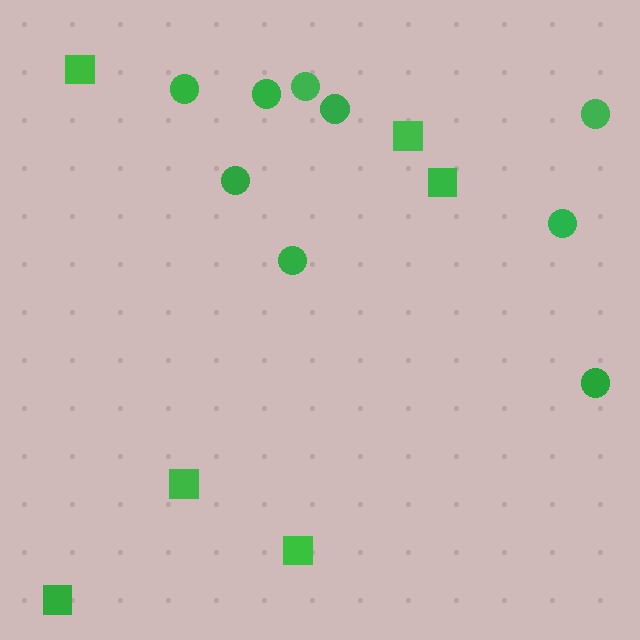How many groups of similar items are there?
There are 2 groups: one group of circles (9) and one group of squares (6).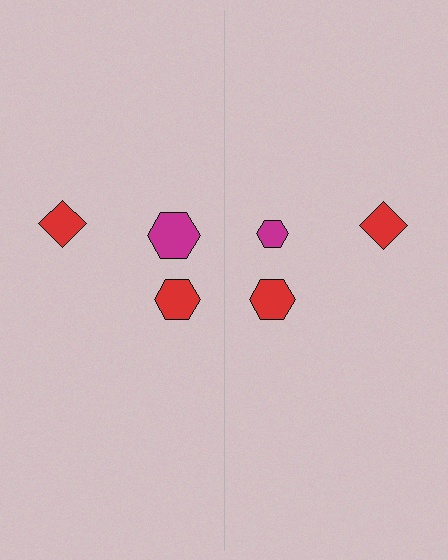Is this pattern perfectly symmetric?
No, the pattern is not perfectly symmetric. The magenta hexagon on the right side has a different size than its mirror counterpart.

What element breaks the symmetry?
The magenta hexagon on the right side has a different size than its mirror counterpart.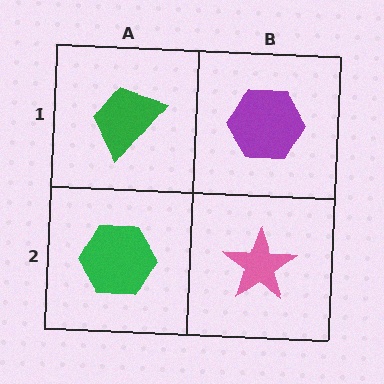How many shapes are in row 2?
2 shapes.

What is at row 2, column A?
A green hexagon.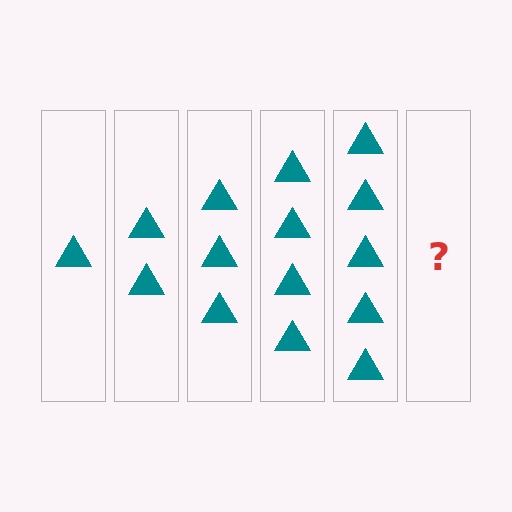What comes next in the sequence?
The next element should be 6 triangles.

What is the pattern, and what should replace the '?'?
The pattern is that each step adds one more triangle. The '?' should be 6 triangles.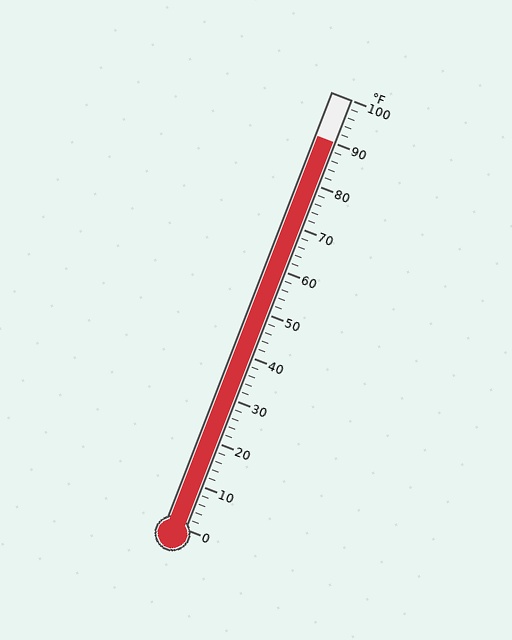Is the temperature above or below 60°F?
The temperature is above 60°F.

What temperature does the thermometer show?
The thermometer shows approximately 90°F.